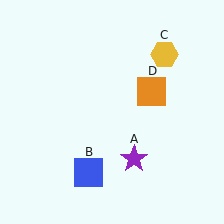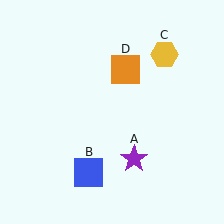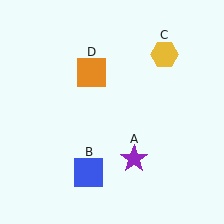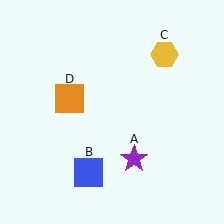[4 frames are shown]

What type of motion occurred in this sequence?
The orange square (object D) rotated counterclockwise around the center of the scene.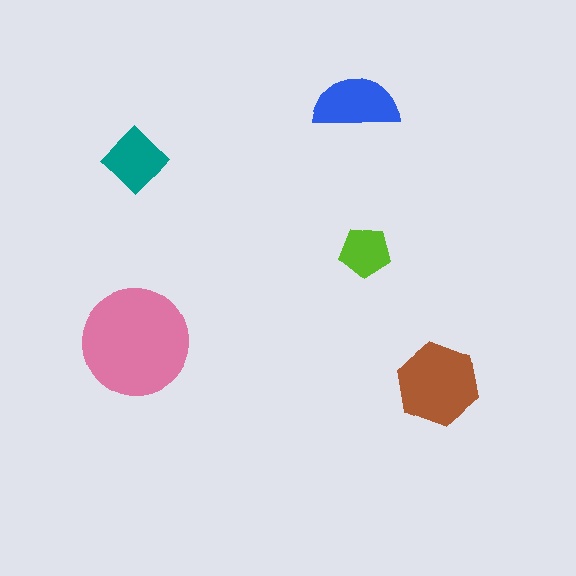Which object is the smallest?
The lime pentagon.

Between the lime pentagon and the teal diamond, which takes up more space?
The teal diamond.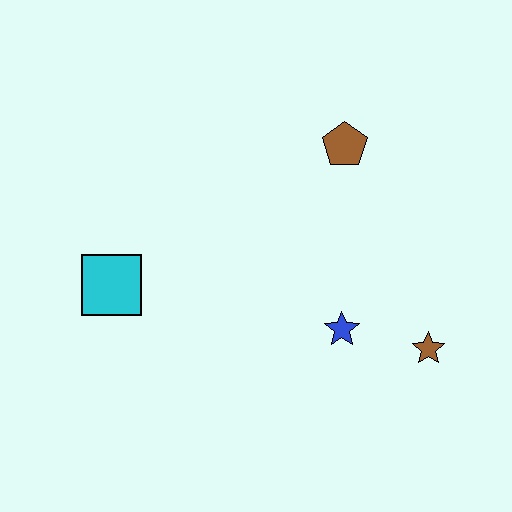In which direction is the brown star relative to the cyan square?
The brown star is to the right of the cyan square.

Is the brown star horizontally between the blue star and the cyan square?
No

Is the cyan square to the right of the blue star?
No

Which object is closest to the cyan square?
The blue star is closest to the cyan square.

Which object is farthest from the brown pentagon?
The cyan square is farthest from the brown pentagon.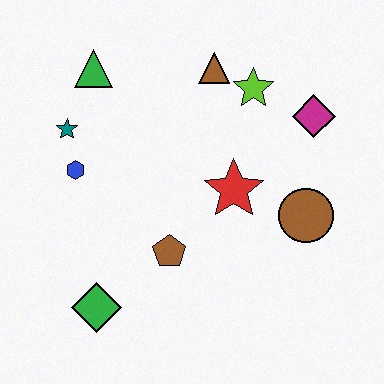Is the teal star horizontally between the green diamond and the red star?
No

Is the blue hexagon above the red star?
Yes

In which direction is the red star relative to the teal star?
The red star is to the right of the teal star.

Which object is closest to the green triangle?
The teal star is closest to the green triangle.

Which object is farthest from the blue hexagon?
The magenta diamond is farthest from the blue hexagon.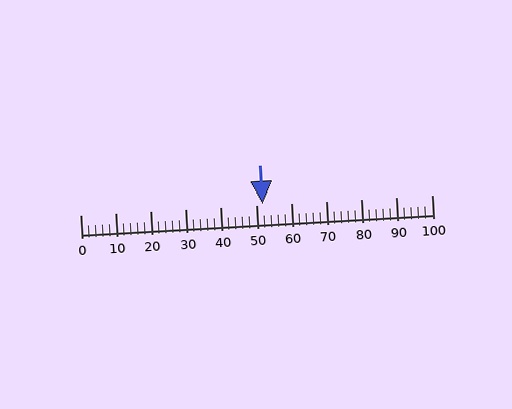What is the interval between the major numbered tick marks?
The major tick marks are spaced 10 units apart.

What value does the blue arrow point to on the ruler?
The blue arrow points to approximately 52.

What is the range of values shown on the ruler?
The ruler shows values from 0 to 100.